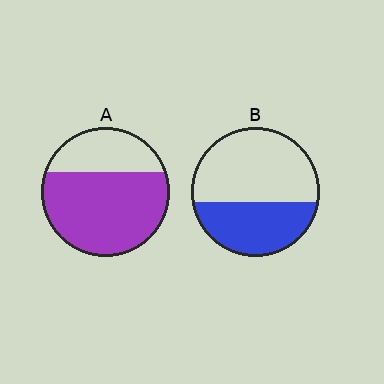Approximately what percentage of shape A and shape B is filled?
A is approximately 70% and B is approximately 40%.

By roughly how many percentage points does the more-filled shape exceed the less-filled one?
By roughly 30 percentage points (A over B).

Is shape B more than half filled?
No.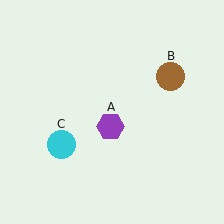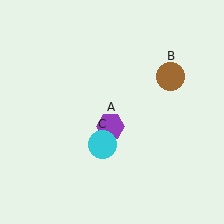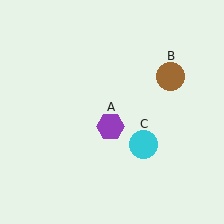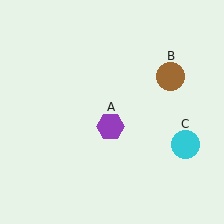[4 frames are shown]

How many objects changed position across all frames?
1 object changed position: cyan circle (object C).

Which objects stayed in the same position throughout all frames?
Purple hexagon (object A) and brown circle (object B) remained stationary.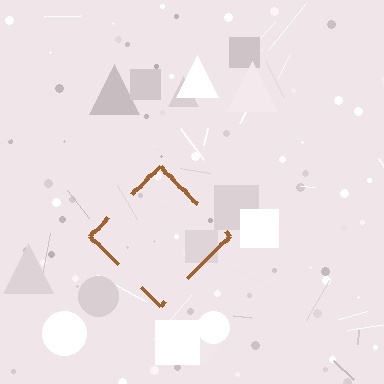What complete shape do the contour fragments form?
The contour fragments form a diamond.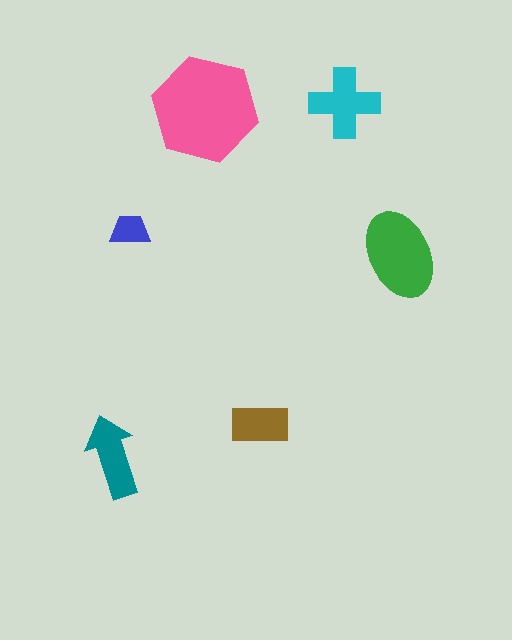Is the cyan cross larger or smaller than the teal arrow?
Larger.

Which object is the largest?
The pink hexagon.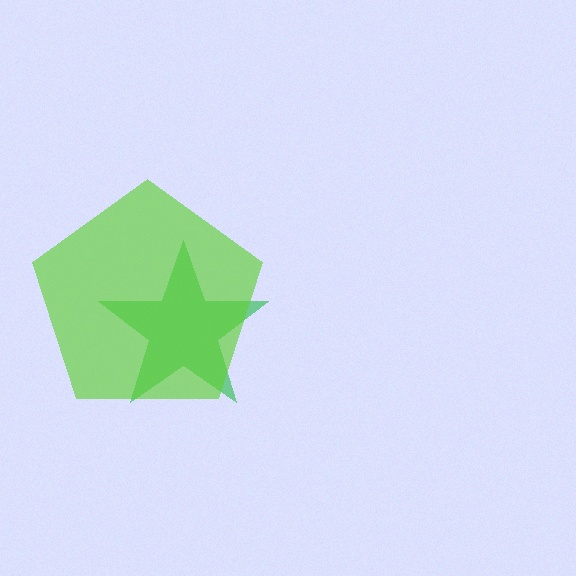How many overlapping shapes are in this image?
There are 2 overlapping shapes in the image.